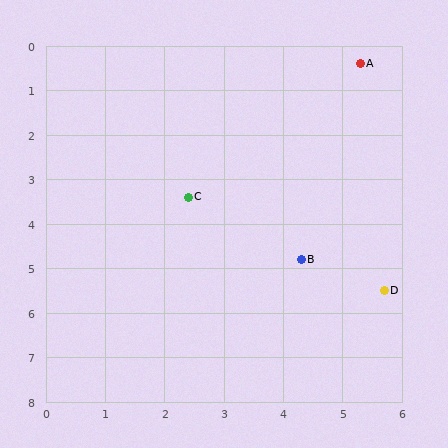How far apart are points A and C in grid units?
Points A and C are about 4.2 grid units apart.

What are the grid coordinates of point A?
Point A is at approximately (5.3, 0.4).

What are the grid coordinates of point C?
Point C is at approximately (2.4, 3.4).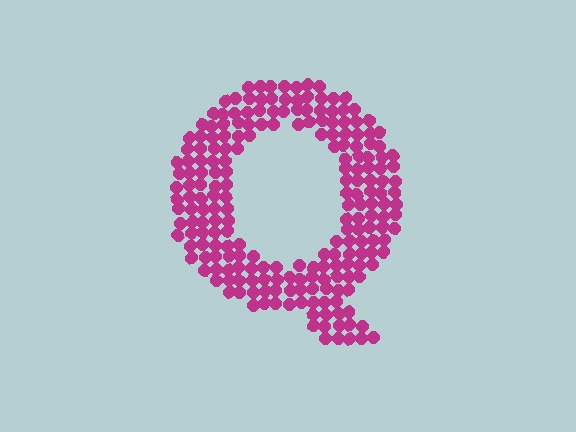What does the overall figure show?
The overall figure shows the letter Q.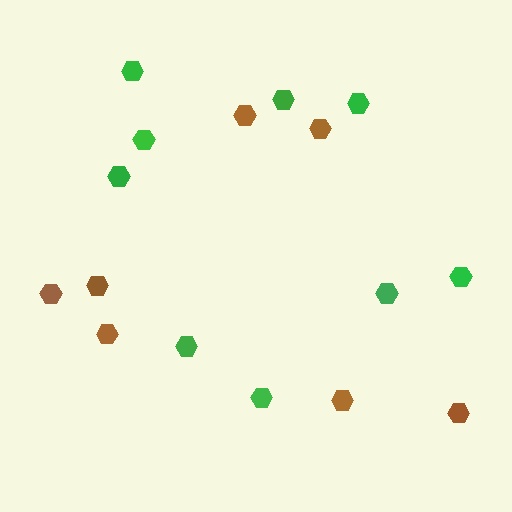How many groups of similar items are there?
There are 2 groups: one group of brown hexagons (7) and one group of green hexagons (9).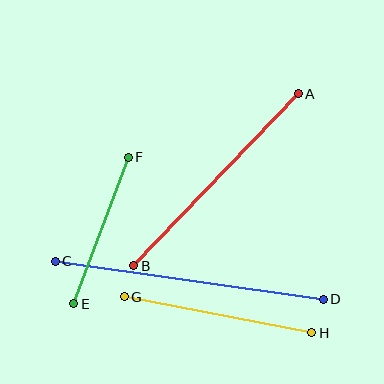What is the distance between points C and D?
The distance is approximately 271 pixels.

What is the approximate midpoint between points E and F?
The midpoint is at approximately (101, 231) pixels.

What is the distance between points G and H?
The distance is approximately 191 pixels.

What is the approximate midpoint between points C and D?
The midpoint is at approximately (189, 280) pixels.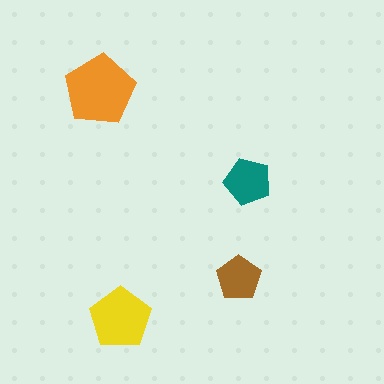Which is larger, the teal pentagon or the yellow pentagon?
The yellow one.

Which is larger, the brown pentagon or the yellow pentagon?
The yellow one.